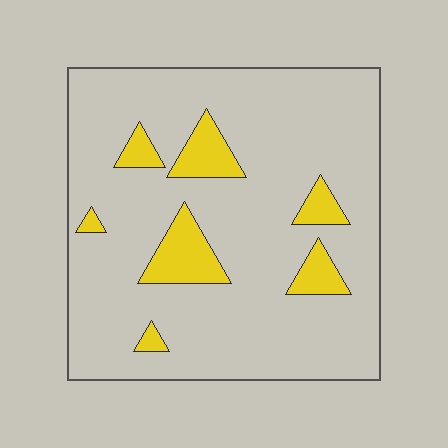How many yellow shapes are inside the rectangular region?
7.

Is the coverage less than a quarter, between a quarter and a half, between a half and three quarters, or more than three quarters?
Less than a quarter.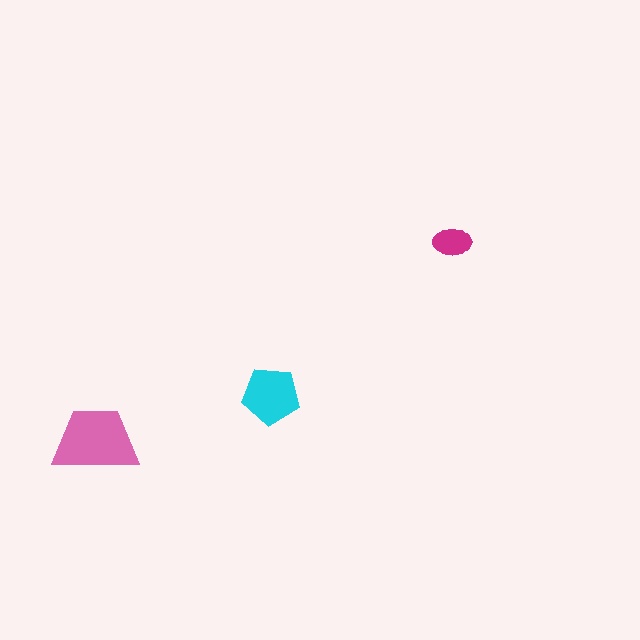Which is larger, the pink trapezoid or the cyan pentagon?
The pink trapezoid.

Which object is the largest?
The pink trapezoid.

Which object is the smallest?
The magenta ellipse.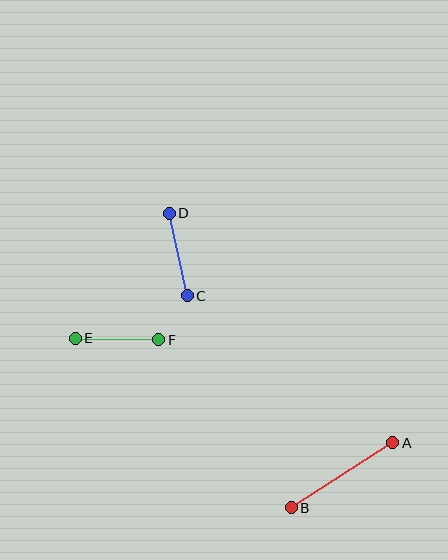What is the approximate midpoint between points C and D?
The midpoint is at approximately (178, 254) pixels.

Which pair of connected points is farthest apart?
Points A and B are farthest apart.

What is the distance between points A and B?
The distance is approximately 121 pixels.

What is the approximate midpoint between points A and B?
The midpoint is at approximately (342, 475) pixels.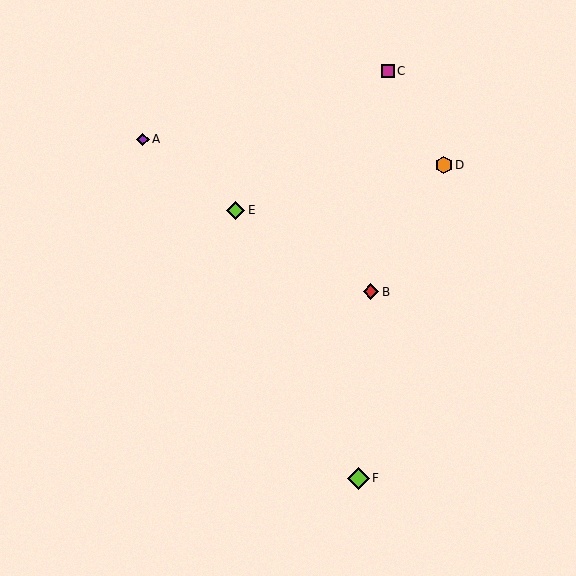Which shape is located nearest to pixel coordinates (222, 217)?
The lime diamond (labeled E) at (235, 210) is nearest to that location.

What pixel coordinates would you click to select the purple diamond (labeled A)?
Click at (143, 139) to select the purple diamond A.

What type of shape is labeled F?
Shape F is a lime diamond.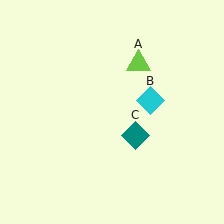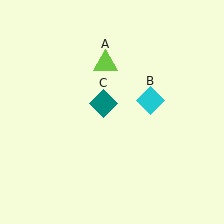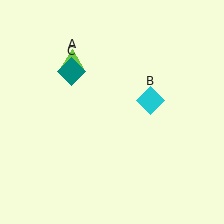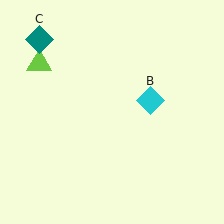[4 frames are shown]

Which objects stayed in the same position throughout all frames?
Cyan diamond (object B) remained stationary.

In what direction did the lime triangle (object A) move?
The lime triangle (object A) moved left.